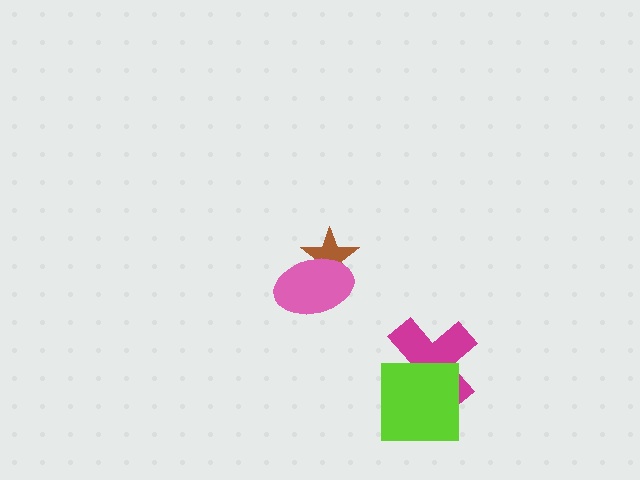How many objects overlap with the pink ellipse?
1 object overlaps with the pink ellipse.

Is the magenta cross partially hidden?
Yes, it is partially covered by another shape.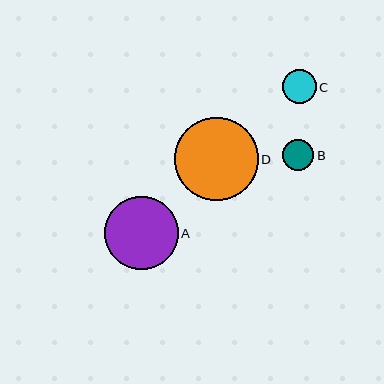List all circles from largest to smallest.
From largest to smallest: D, A, C, B.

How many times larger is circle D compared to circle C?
Circle D is approximately 2.5 times the size of circle C.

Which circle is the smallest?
Circle B is the smallest with a size of approximately 31 pixels.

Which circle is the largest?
Circle D is the largest with a size of approximately 84 pixels.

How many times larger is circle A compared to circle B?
Circle A is approximately 2.3 times the size of circle B.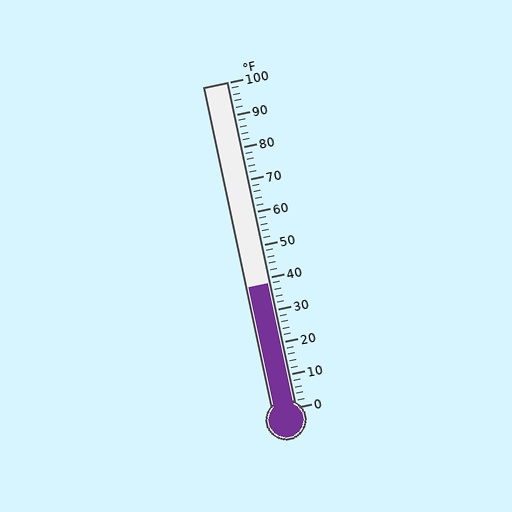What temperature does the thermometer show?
The thermometer shows approximately 38°F.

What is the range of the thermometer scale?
The thermometer scale ranges from 0°F to 100°F.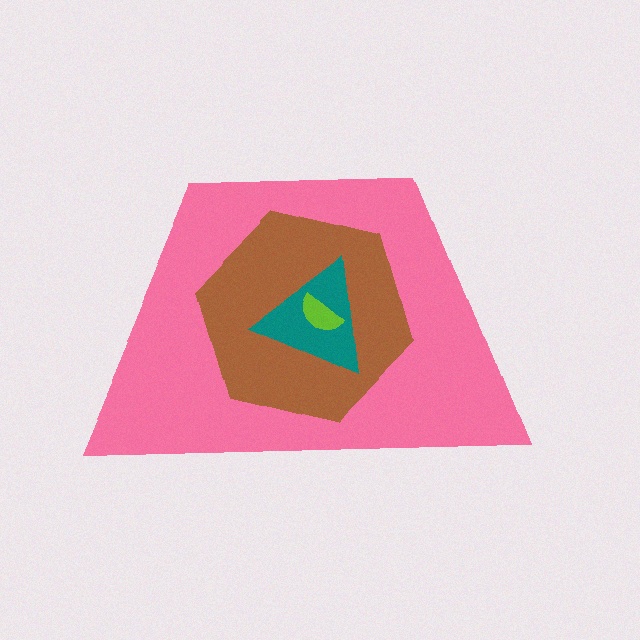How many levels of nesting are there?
4.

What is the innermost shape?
The lime semicircle.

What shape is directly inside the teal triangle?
The lime semicircle.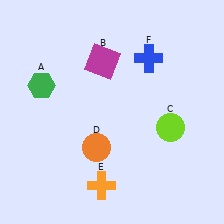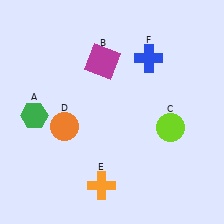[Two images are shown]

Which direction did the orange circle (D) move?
The orange circle (D) moved left.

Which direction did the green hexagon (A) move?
The green hexagon (A) moved down.